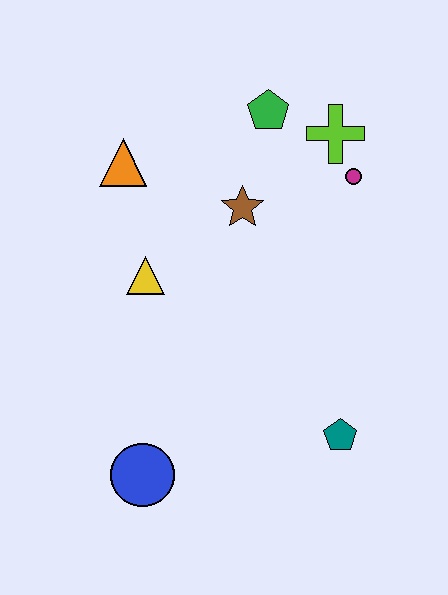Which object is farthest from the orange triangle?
The teal pentagon is farthest from the orange triangle.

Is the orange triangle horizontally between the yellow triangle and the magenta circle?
No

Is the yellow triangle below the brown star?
Yes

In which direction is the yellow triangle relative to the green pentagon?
The yellow triangle is below the green pentagon.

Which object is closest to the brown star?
The green pentagon is closest to the brown star.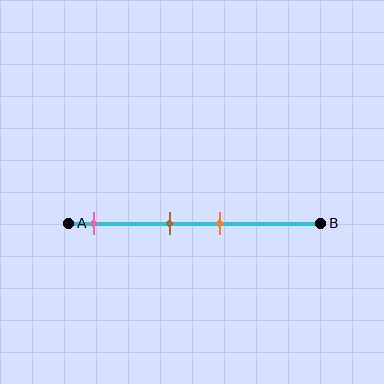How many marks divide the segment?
There are 3 marks dividing the segment.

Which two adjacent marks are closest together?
The brown and orange marks are the closest adjacent pair.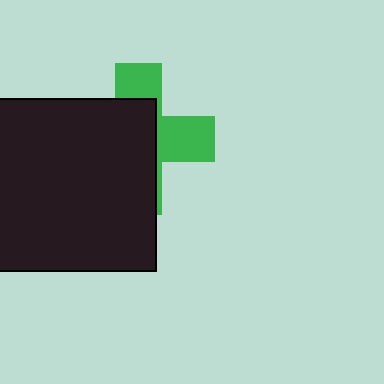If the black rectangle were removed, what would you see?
You would see the complete green cross.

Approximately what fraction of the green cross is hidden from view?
Roughly 62% of the green cross is hidden behind the black rectangle.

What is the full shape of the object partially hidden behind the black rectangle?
The partially hidden object is a green cross.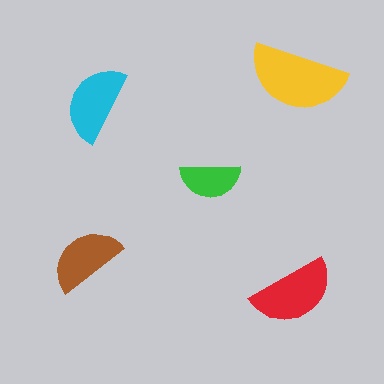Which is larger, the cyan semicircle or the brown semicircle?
The cyan one.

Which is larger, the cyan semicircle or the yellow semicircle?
The yellow one.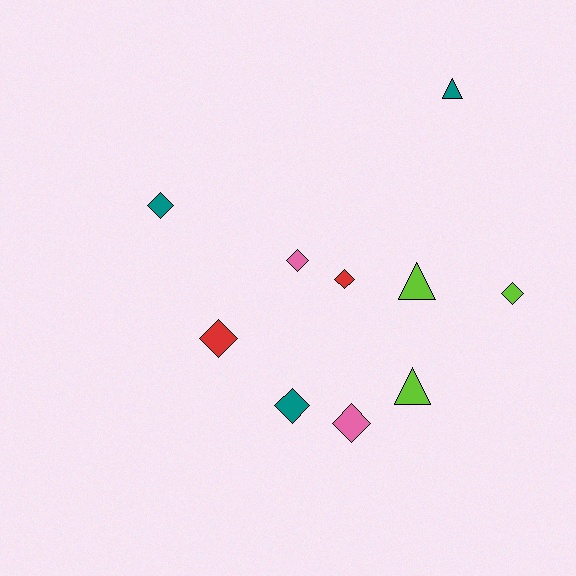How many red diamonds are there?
There are 2 red diamonds.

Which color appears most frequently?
Teal, with 3 objects.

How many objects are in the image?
There are 10 objects.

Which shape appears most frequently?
Diamond, with 7 objects.